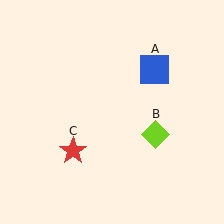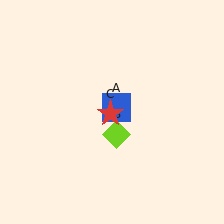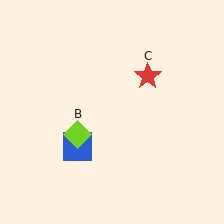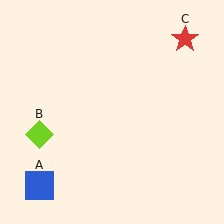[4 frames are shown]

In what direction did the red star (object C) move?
The red star (object C) moved up and to the right.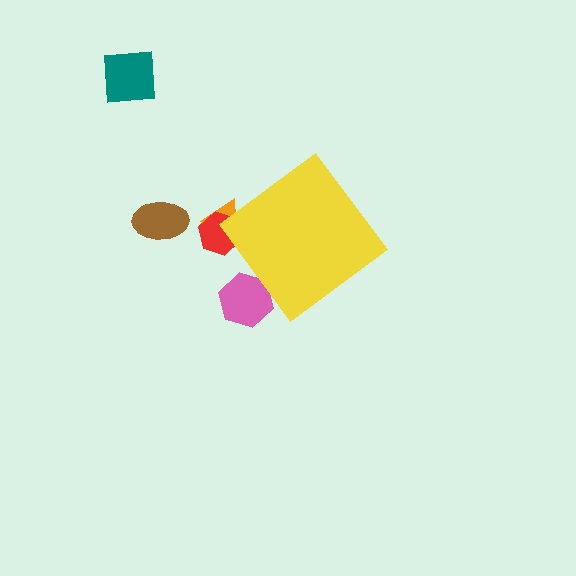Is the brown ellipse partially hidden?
No, the brown ellipse is fully visible.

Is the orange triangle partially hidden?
Yes, the orange triangle is partially hidden behind the yellow diamond.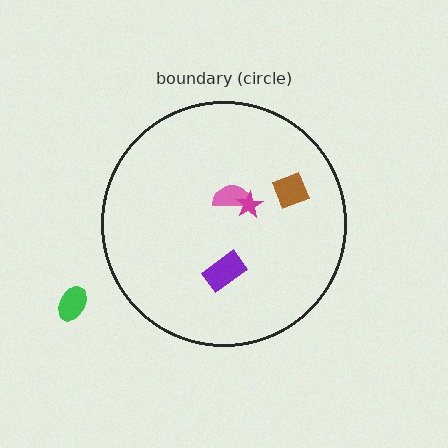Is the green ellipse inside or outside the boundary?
Outside.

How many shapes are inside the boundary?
4 inside, 1 outside.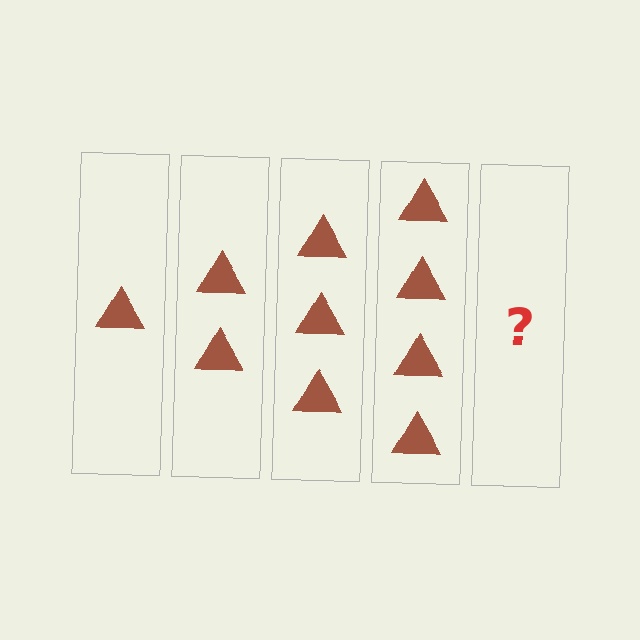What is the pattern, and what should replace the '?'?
The pattern is that each step adds one more triangle. The '?' should be 5 triangles.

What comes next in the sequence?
The next element should be 5 triangles.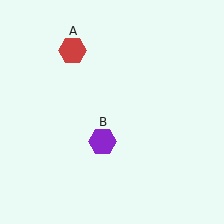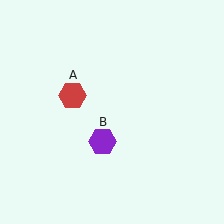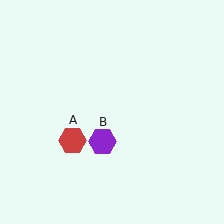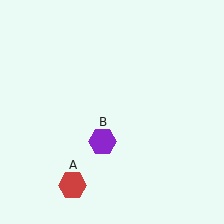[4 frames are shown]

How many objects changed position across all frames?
1 object changed position: red hexagon (object A).